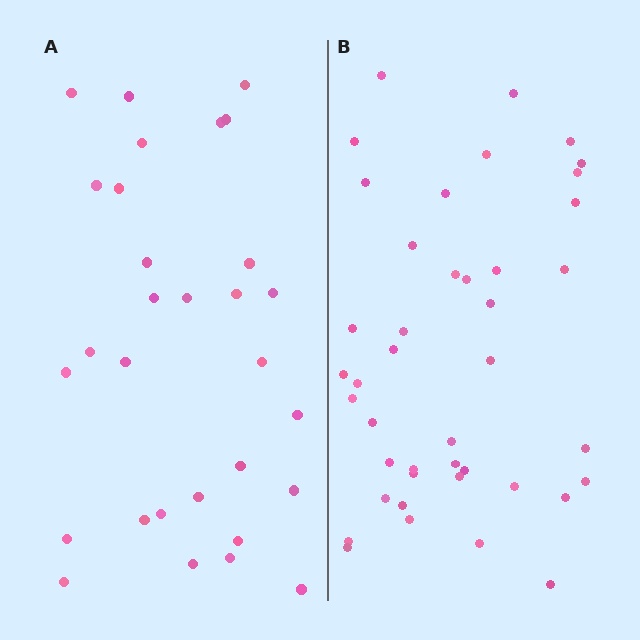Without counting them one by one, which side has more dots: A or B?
Region B (the right region) has more dots.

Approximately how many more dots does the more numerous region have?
Region B has roughly 12 or so more dots than region A.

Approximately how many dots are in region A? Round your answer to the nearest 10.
About 30 dots.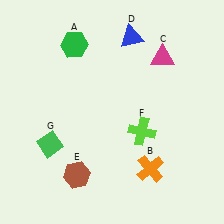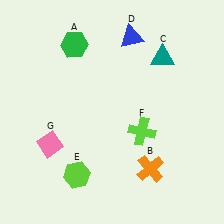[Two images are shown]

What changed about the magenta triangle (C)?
In Image 1, C is magenta. In Image 2, it changed to teal.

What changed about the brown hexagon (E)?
In Image 1, E is brown. In Image 2, it changed to lime.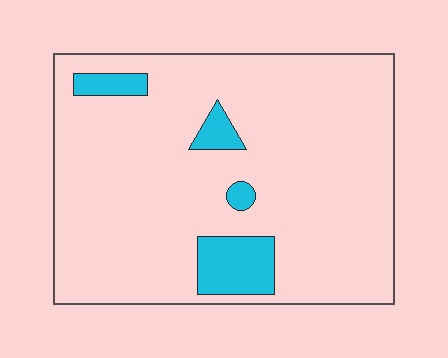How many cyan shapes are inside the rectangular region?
4.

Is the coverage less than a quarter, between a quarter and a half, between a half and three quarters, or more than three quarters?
Less than a quarter.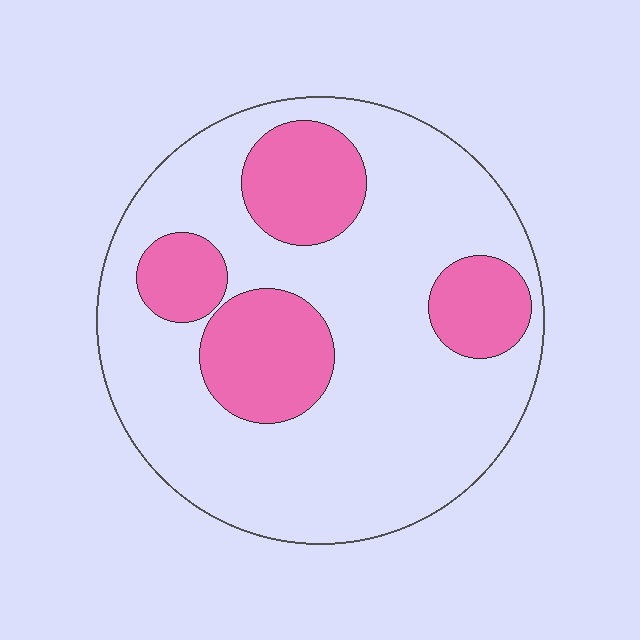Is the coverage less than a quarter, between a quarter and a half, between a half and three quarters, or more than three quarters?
Between a quarter and a half.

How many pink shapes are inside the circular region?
4.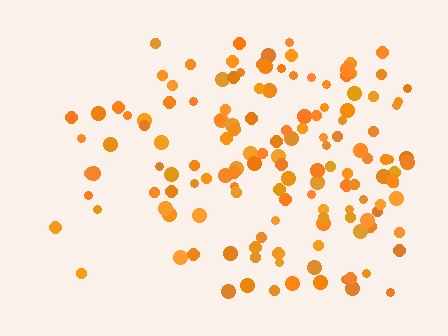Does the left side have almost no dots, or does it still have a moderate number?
Still a moderate number, just noticeably fewer than the right.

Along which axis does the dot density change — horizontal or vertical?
Horizontal.